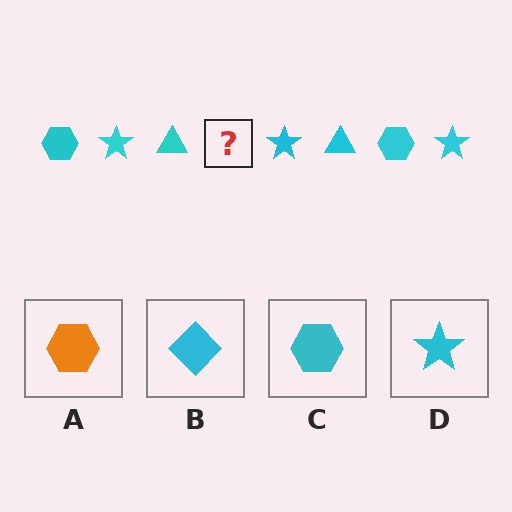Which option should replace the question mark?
Option C.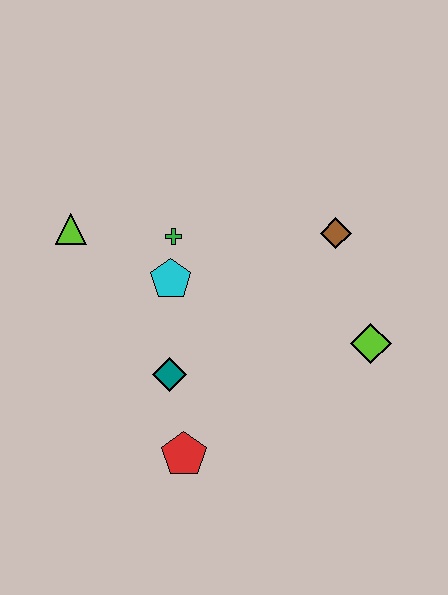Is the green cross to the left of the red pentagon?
Yes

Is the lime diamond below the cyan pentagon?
Yes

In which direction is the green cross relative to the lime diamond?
The green cross is to the left of the lime diamond.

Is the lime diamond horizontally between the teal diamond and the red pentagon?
No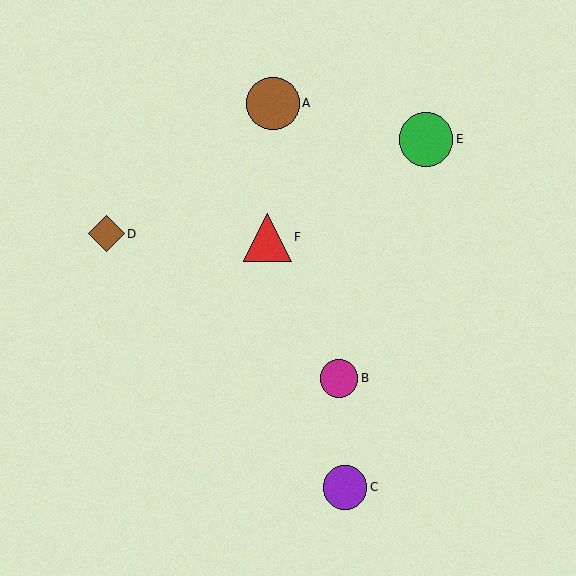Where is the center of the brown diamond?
The center of the brown diamond is at (106, 234).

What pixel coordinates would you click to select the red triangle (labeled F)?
Click at (267, 237) to select the red triangle F.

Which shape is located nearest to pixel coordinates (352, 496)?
The purple circle (labeled C) at (345, 487) is nearest to that location.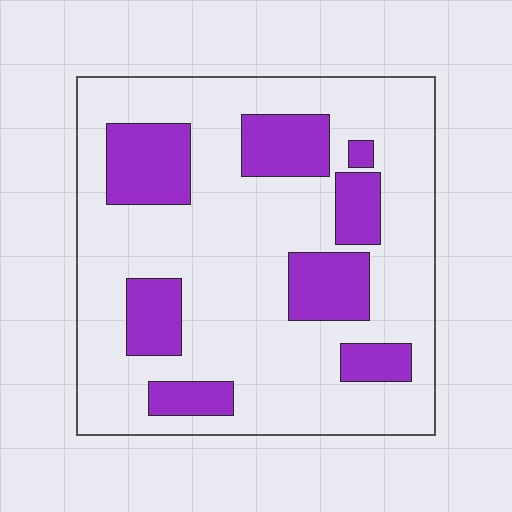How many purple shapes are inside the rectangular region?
8.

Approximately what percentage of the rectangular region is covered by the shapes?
Approximately 25%.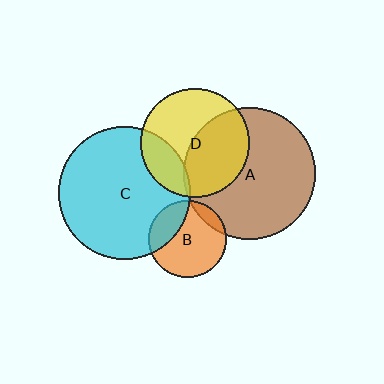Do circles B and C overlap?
Yes.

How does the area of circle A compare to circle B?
Approximately 2.9 times.